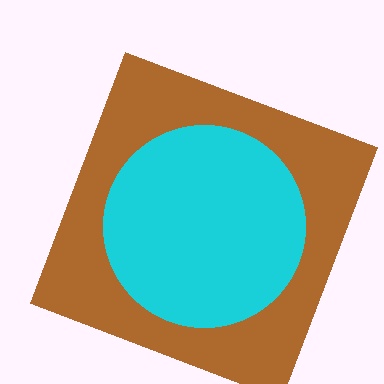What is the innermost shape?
The cyan circle.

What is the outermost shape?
The brown square.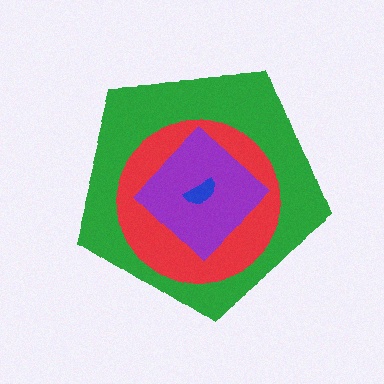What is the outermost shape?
The green pentagon.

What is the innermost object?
The blue semicircle.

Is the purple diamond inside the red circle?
Yes.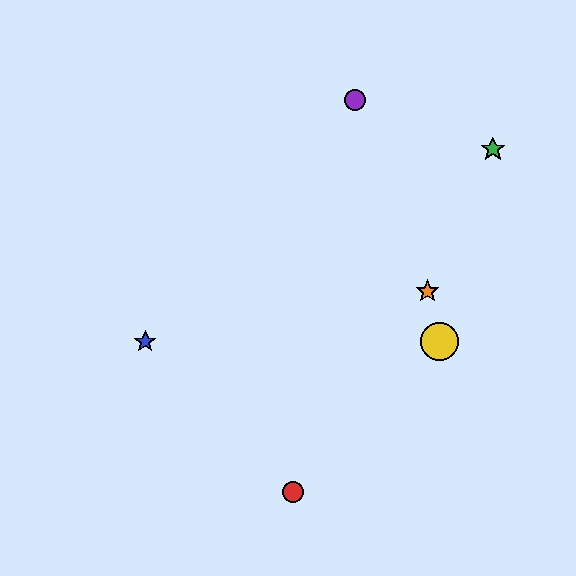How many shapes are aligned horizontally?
2 shapes (the blue star, the yellow circle) are aligned horizontally.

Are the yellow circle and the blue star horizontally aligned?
Yes, both are at y≈342.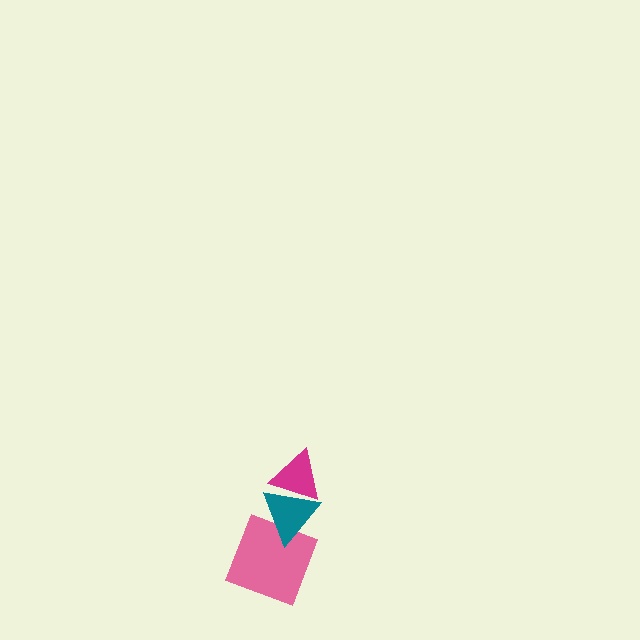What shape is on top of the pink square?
The teal triangle is on top of the pink square.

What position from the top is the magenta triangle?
The magenta triangle is 1st from the top.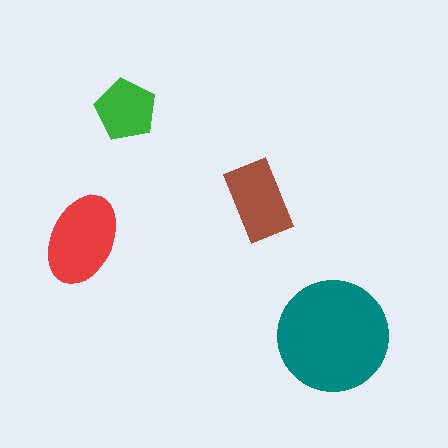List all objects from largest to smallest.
The teal circle, the red ellipse, the brown rectangle, the green pentagon.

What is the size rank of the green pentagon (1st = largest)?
4th.